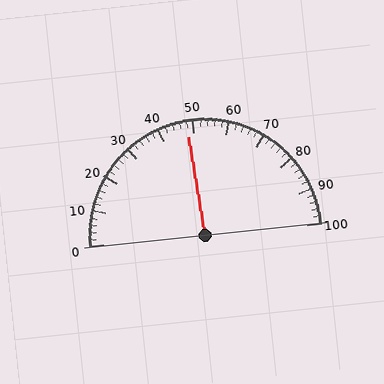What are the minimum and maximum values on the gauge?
The gauge ranges from 0 to 100.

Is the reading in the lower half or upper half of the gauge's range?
The reading is in the lower half of the range (0 to 100).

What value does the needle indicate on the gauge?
The needle indicates approximately 48.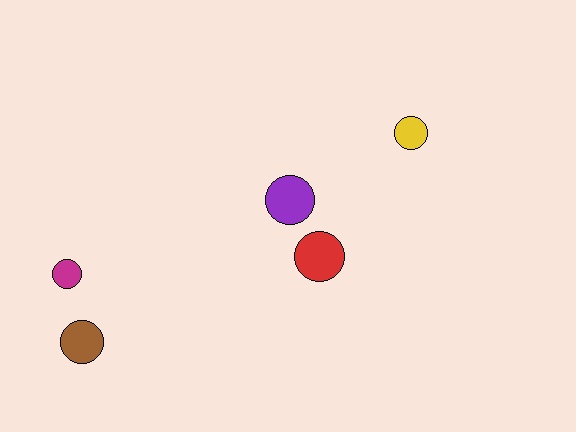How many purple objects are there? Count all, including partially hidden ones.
There is 1 purple object.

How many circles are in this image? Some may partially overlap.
There are 5 circles.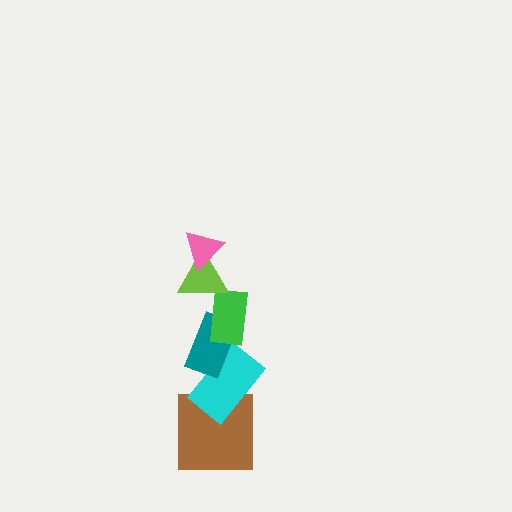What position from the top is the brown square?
The brown square is 6th from the top.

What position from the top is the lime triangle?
The lime triangle is 2nd from the top.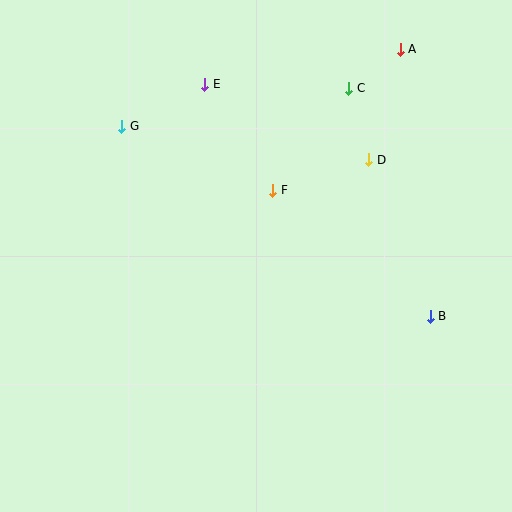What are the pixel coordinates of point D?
Point D is at (369, 160).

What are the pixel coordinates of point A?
Point A is at (400, 49).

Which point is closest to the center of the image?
Point F at (273, 190) is closest to the center.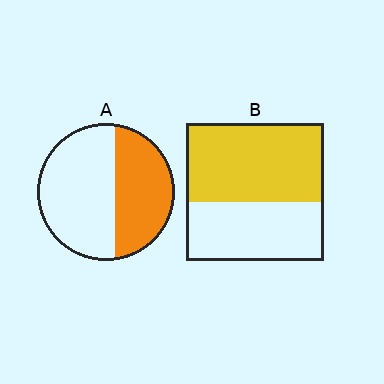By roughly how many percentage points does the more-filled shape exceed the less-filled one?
By roughly 15 percentage points (B over A).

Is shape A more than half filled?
No.